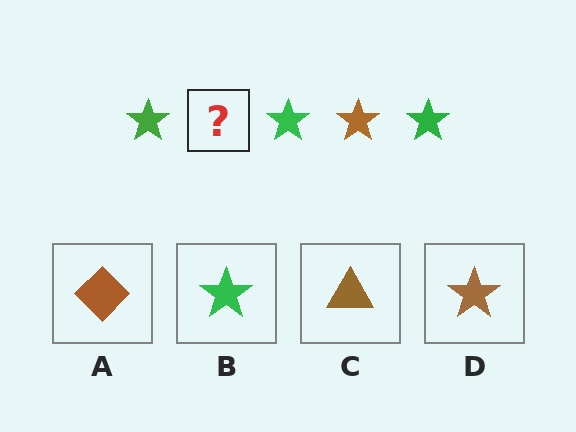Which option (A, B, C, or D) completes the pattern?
D.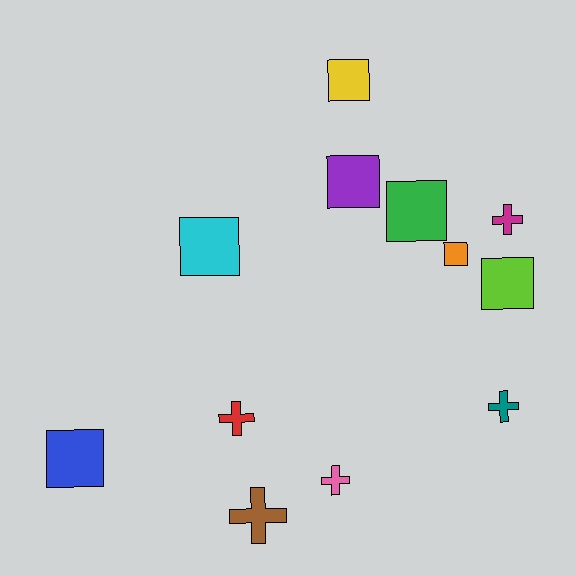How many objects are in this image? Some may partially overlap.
There are 12 objects.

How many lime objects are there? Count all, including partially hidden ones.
There is 1 lime object.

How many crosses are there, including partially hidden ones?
There are 5 crosses.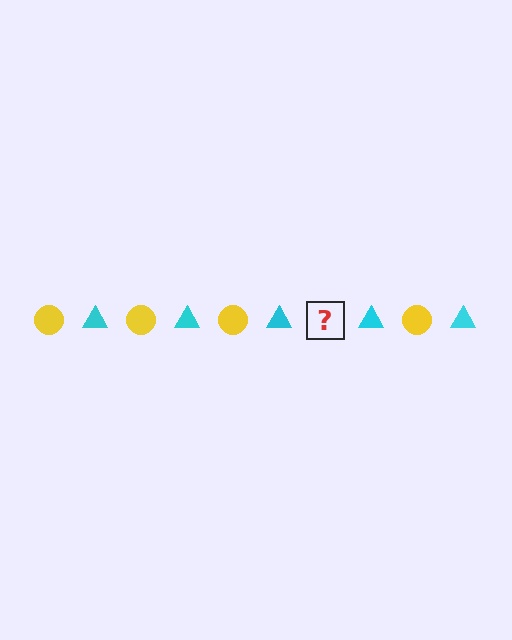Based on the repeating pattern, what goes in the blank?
The blank should be a yellow circle.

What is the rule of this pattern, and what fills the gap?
The rule is that the pattern alternates between yellow circle and cyan triangle. The gap should be filled with a yellow circle.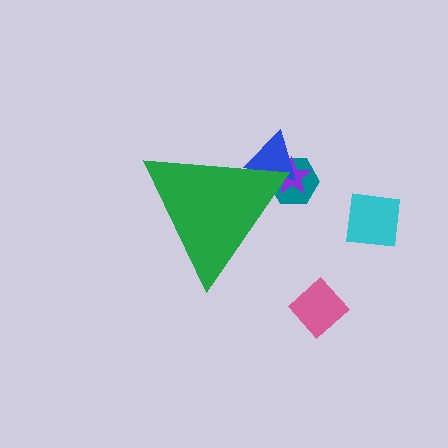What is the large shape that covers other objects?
A green triangle.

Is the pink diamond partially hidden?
No, the pink diamond is fully visible.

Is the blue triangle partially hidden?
Yes, the blue triangle is partially hidden behind the green triangle.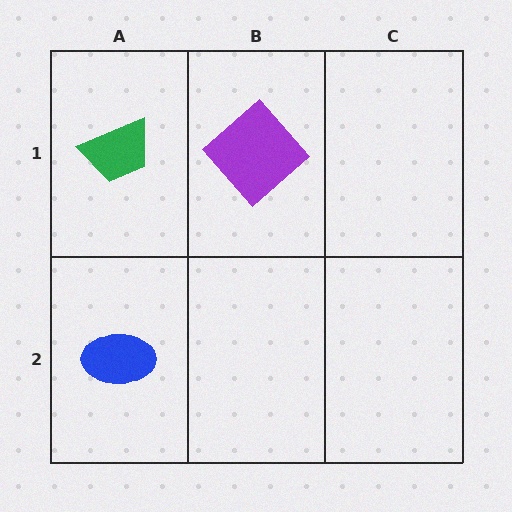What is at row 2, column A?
A blue ellipse.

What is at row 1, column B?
A purple diamond.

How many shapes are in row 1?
2 shapes.